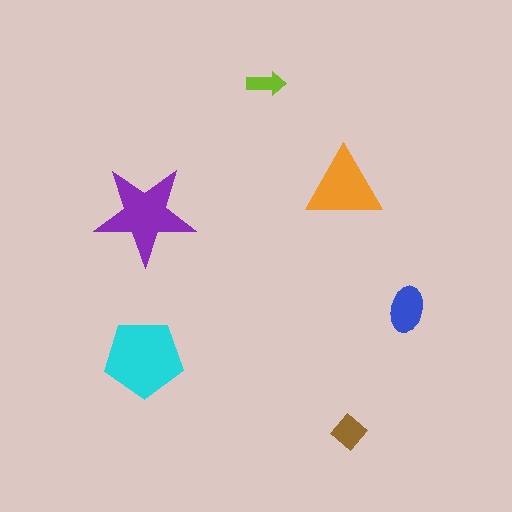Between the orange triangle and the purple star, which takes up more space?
The purple star.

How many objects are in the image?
There are 6 objects in the image.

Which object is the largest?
The cyan pentagon.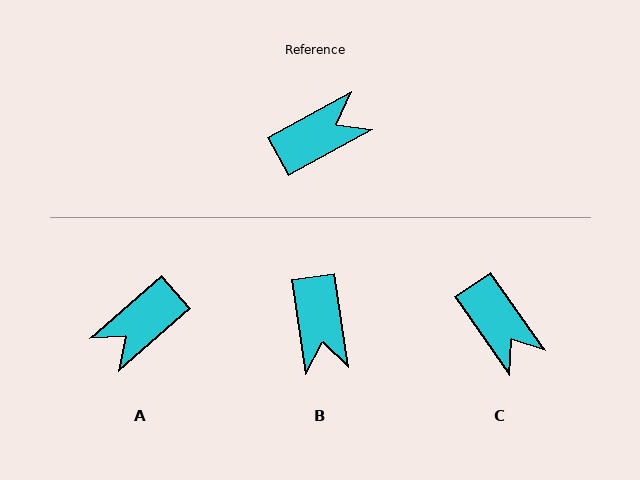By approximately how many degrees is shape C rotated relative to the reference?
Approximately 83 degrees clockwise.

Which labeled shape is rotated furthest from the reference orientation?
A, about 167 degrees away.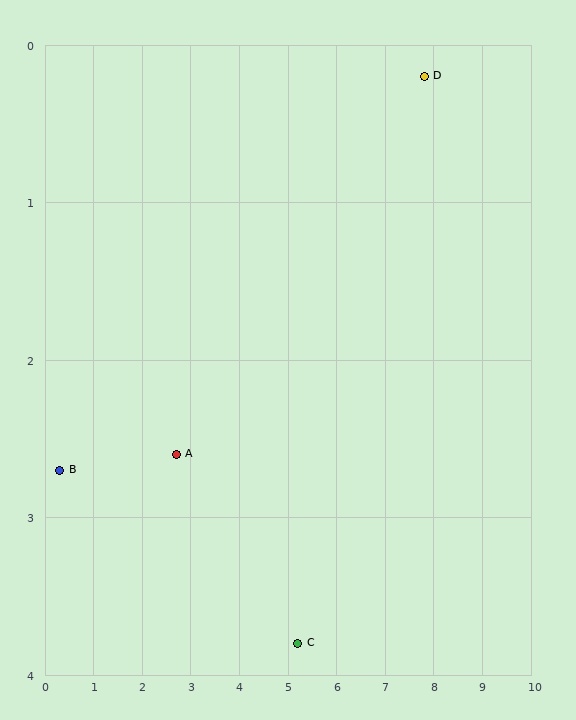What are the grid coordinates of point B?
Point B is at approximately (0.3, 2.7).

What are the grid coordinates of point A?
Point A is at approximately (2.7, 2.6).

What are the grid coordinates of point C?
Point C is at approximately (5.2, 3.8).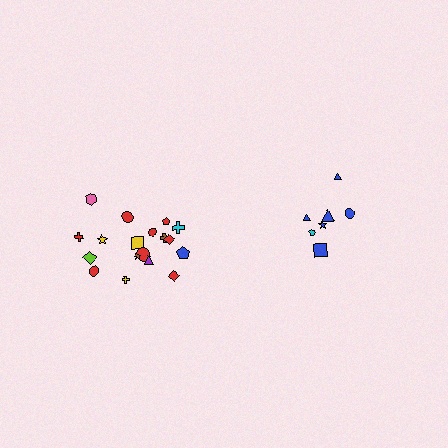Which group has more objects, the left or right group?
The left group.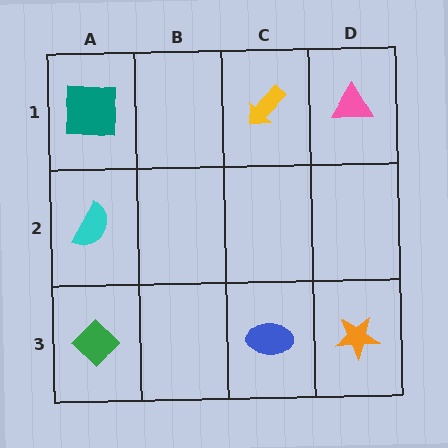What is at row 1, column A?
A teal square.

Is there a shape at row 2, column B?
No, that cell is empty.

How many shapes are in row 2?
1 shape.